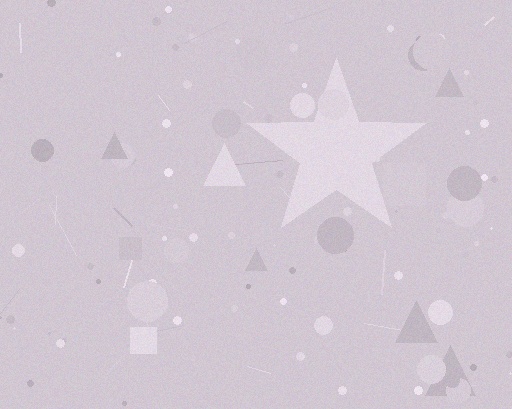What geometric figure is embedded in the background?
A star is embedded in the background.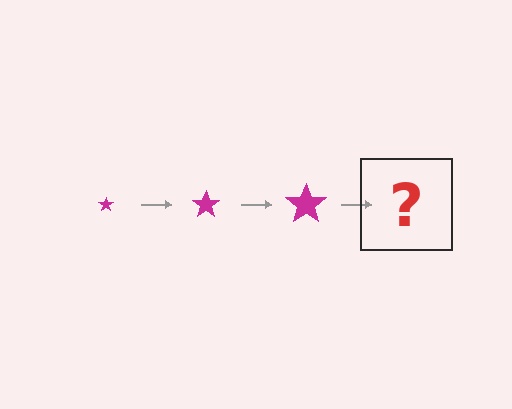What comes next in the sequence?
The next element should be a magenta star, larger than the previous one.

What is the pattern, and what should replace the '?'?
The pattern is that the star gets progressively larger each step. The '?' should be a magenta star, larger than the previous one.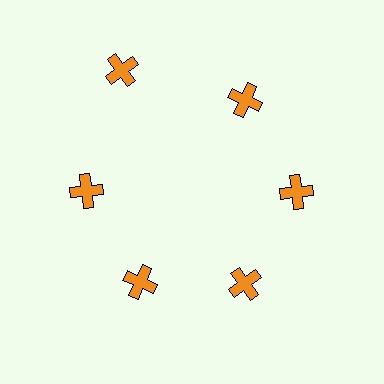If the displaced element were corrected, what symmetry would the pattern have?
It would have 6-fold rotational symmetry — the pattern would map onto itself every 60 degrees.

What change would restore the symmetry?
The symmetry would be restored by moving it inward, back onto the ring so that all 6 crosses sit at equal angles and equal distance from the center.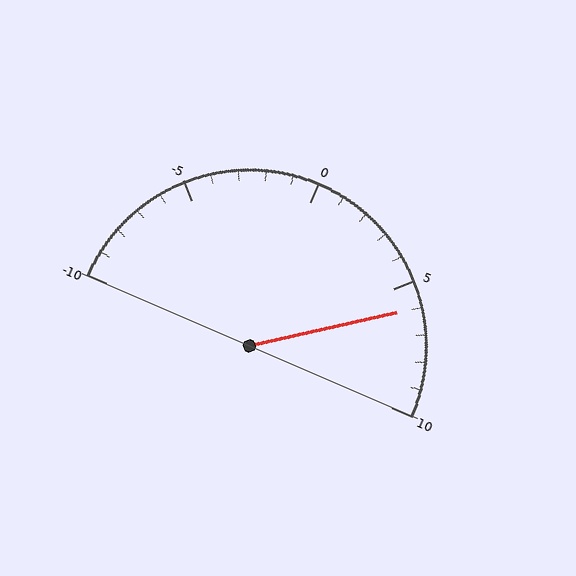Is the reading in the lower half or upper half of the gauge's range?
The reading is in the upper half of the range (-10 to 10).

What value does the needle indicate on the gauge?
The needle indicates approximately 6.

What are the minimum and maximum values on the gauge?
The gauge ranges from -10 to 10.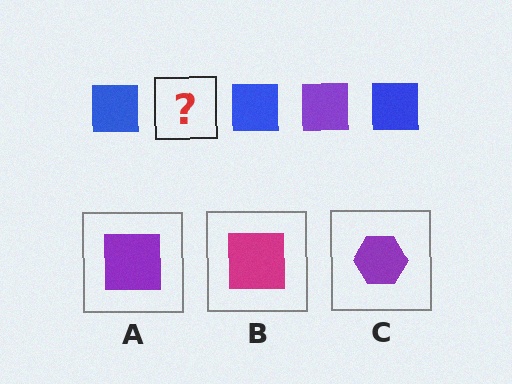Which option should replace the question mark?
Option A.